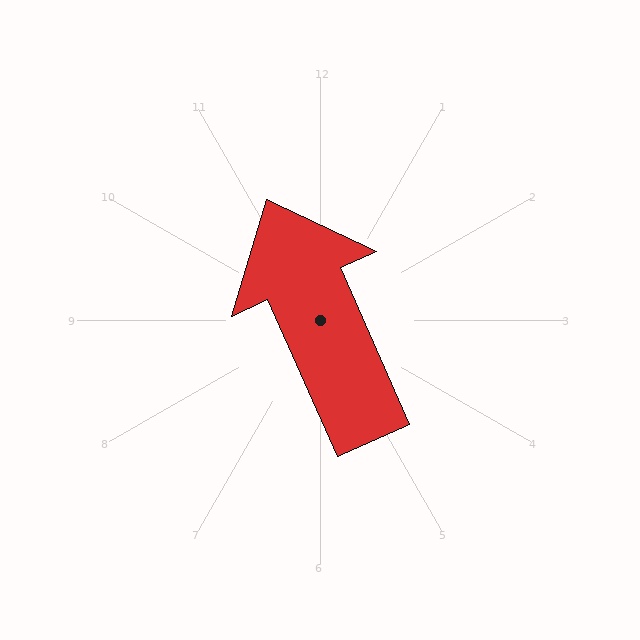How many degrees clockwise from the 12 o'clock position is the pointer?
Approximately 336 degrees.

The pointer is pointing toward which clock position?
Roughly 11 o'clock.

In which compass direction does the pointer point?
Northwest.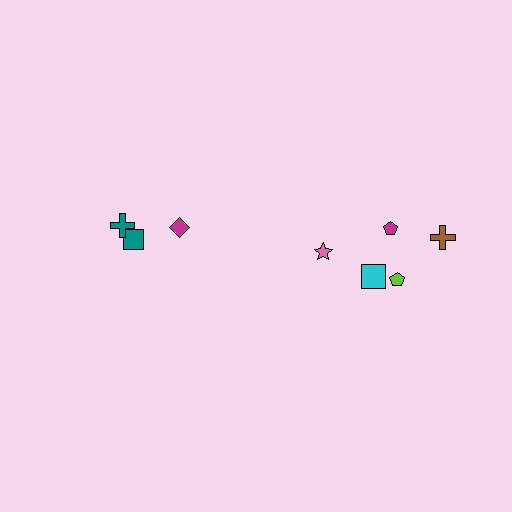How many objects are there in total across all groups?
There are 8 objects.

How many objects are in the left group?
There are 3 objects.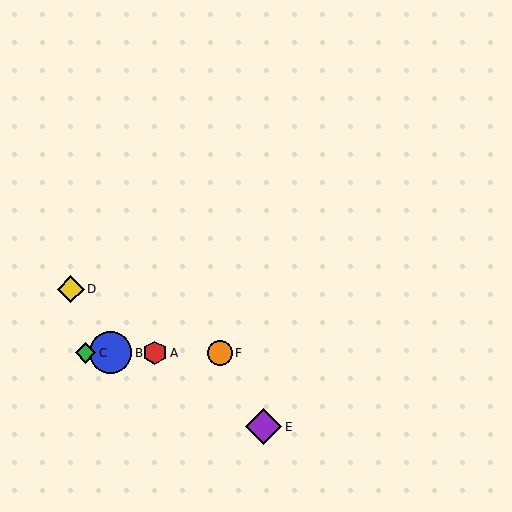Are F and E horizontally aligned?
No, F is at y≈353 and E is at y≈427.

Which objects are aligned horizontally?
Objects A, B, C, F are aligned horizontally.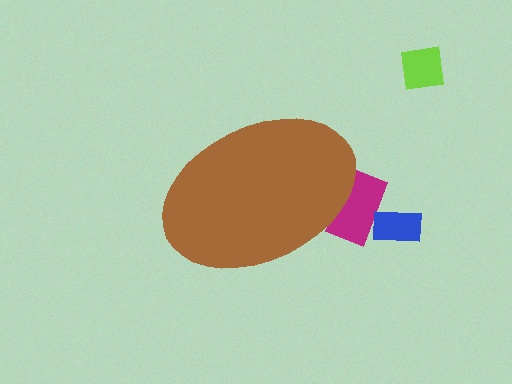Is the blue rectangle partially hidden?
No, the blue rectangle is fully visible.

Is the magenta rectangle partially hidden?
Yes, the magenta rectangle is partially hidden behind the brown ellipse.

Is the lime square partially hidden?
No, the lime square is fully visible.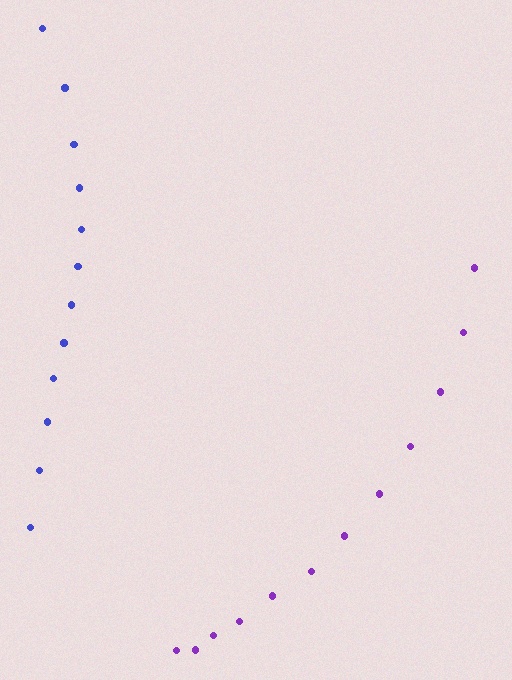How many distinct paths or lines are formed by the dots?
There are 2 distinct paths.